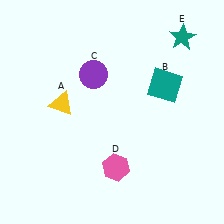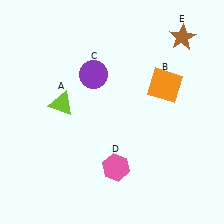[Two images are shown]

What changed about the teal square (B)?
In Image 1, B is teal. In Image 2, it changed to orange.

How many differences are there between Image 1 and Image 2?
There are 3 differences between the two images.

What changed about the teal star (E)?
In Image 1, E is teal. In Image 2, it changed to brown.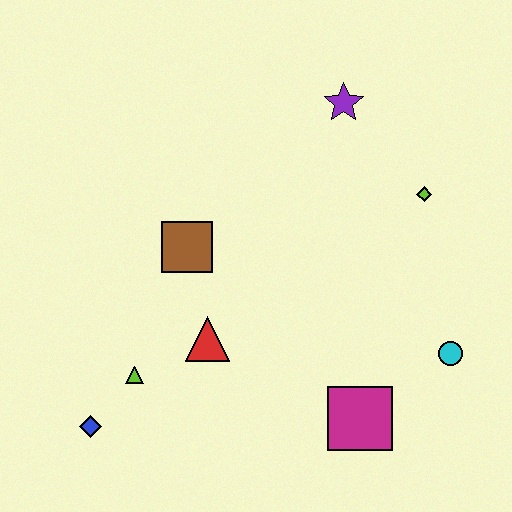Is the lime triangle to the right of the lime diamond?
No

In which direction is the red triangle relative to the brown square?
The red triangle is below the brown square.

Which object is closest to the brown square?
The red triangle is closest to the brown square.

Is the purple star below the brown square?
No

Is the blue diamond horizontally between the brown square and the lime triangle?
No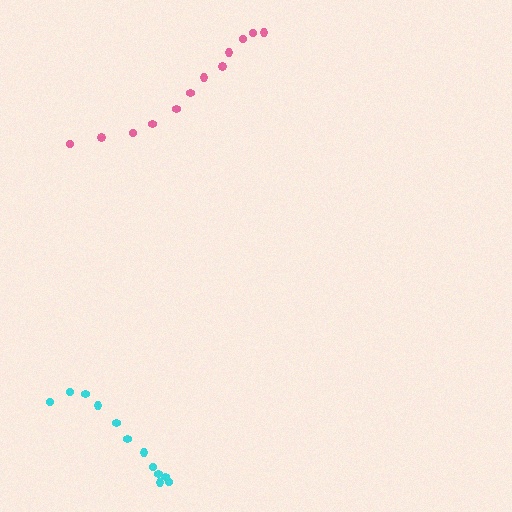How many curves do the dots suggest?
There are 2 distinct paths.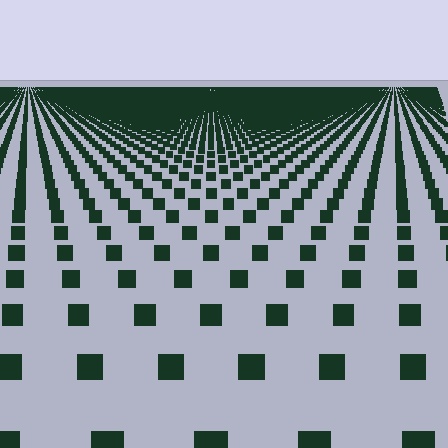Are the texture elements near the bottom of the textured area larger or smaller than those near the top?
Larger. Near the bottom, elements are closer to the viewer and appear at a bigger on-screen size.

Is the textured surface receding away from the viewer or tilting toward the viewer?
The surface is receding away from the viewer. Texture elements get smaller and denser toward the top.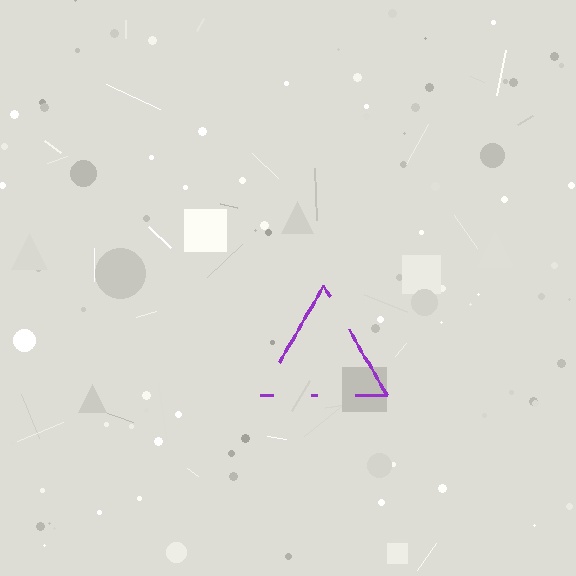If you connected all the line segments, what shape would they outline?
They would outline a triangle.